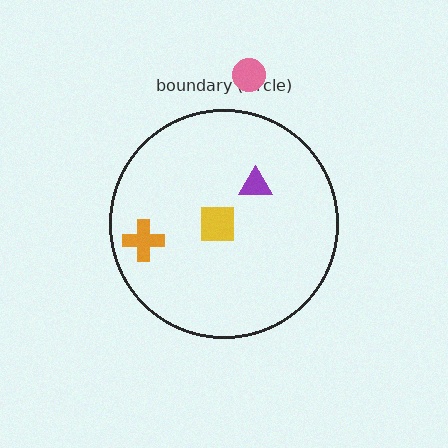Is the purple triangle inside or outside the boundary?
Inside.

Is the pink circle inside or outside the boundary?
Outside.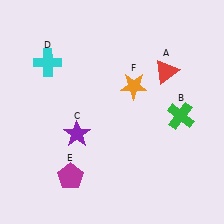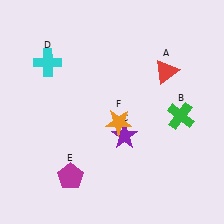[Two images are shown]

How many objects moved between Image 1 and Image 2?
2 objects moved between the two images.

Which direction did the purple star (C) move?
The purple star (C) moved right.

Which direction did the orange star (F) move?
The orange star (F) moved down.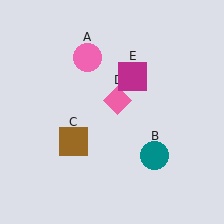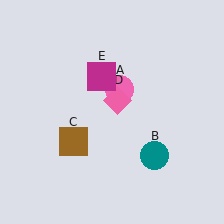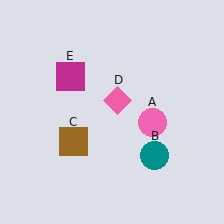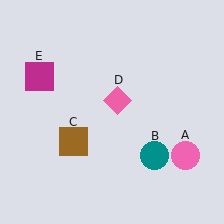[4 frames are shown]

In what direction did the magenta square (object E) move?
The magenta square (object E) moved left.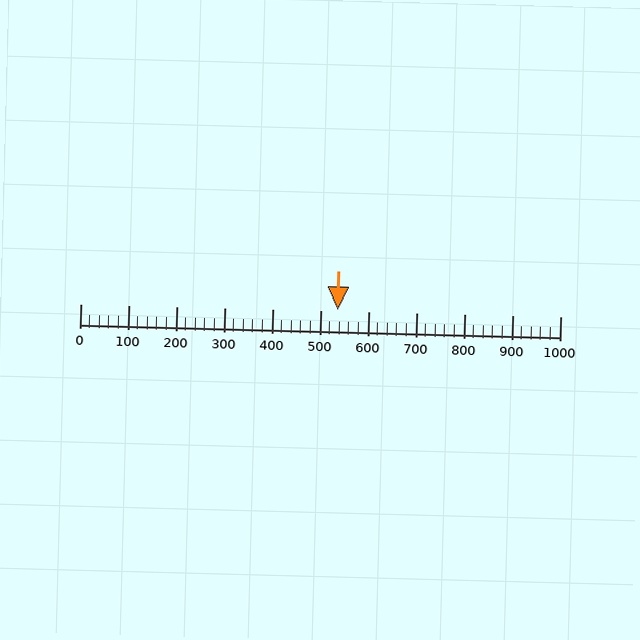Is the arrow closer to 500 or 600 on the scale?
The arrow is closer to 500.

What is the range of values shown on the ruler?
The ruler shows values from 0 to 1000.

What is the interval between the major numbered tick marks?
The major tick marks are spaced 100 units apart.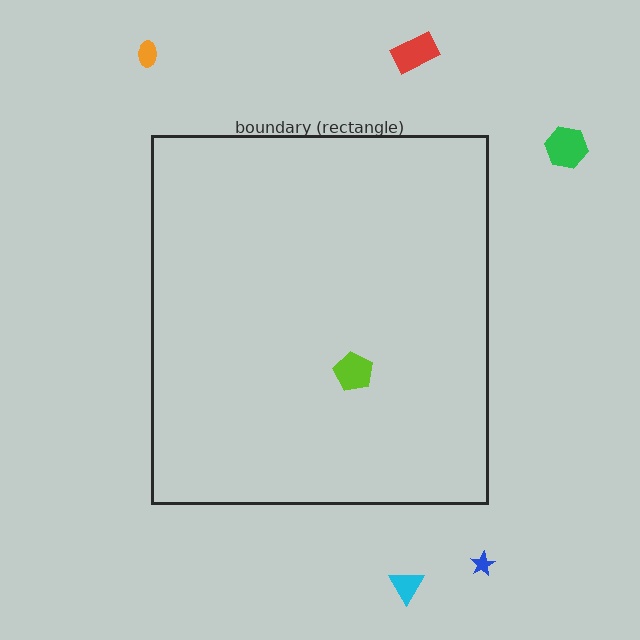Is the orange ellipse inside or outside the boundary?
Outside.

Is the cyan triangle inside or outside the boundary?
Outside.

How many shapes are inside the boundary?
1 inside, 5 outside.